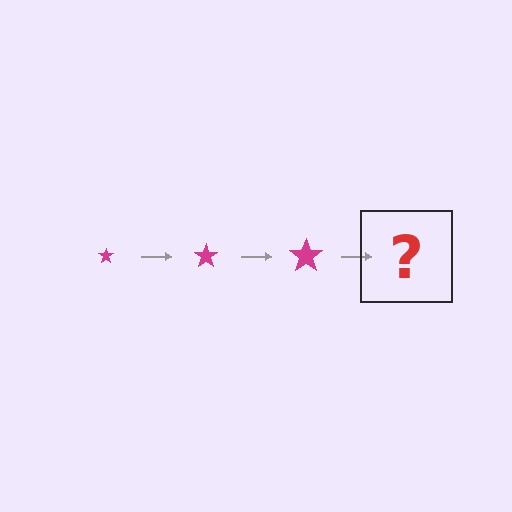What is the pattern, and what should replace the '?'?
The pattern is that the star gets progressively larger each step. The '?' should be a magenta star, larger than the previous one.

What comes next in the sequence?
The next element should be a magenta star, larger than the previous one.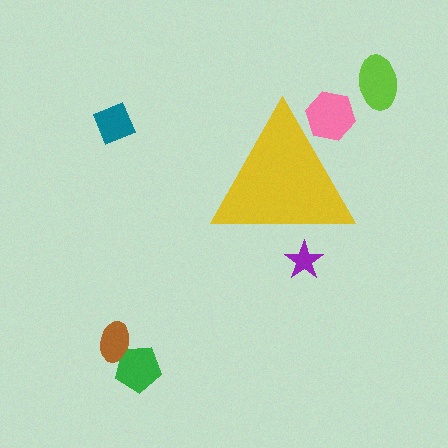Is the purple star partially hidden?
Yes, the purple star is partially hidden behind the yellow triangle.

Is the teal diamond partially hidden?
No, the teal diamond is fully visible.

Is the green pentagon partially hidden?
No, the green pentagon is fully visible.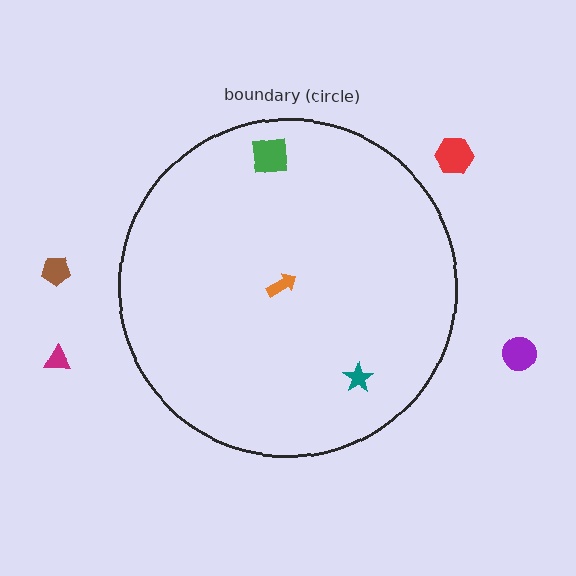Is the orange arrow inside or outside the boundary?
Inside.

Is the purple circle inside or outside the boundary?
Outside.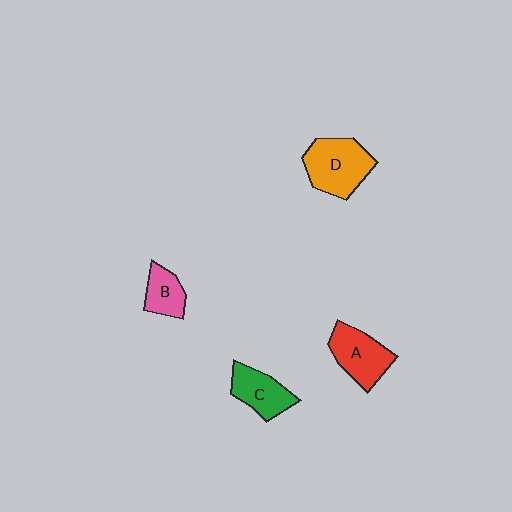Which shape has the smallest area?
Shape B (pink).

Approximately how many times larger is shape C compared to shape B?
Approximately 1.3 times.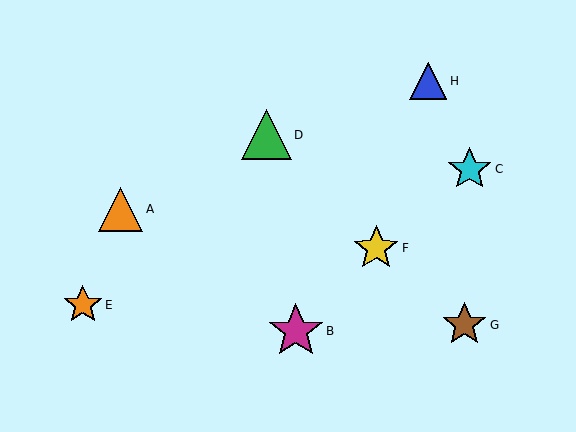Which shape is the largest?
The magenta star (labeled B) is the largest.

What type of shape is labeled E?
Shape E is an orange star.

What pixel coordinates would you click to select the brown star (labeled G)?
Click at (464, 325) to select the brown star G.